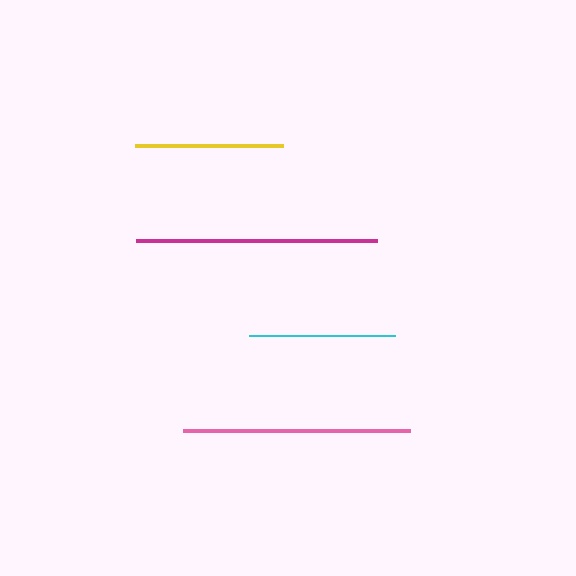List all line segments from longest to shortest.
From longest to shortest: magenta, pink, yellow, cyan.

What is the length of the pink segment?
The pink segment is approximately 227 pixels long.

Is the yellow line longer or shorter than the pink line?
The pink line is longer than the yellow line.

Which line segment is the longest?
The magenta line is the longest at approximately 241 pixels.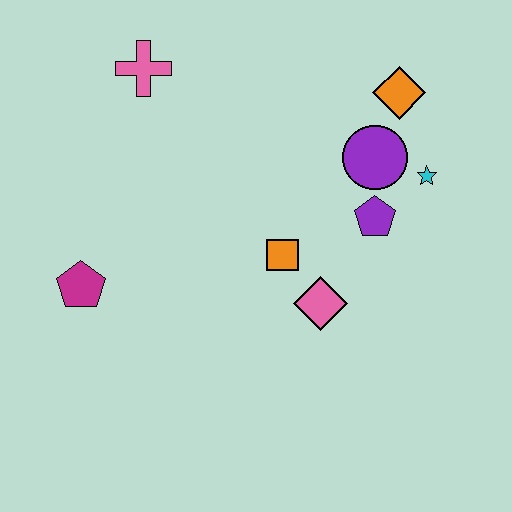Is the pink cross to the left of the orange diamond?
Yes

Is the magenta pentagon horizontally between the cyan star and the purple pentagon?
No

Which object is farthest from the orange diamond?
The magenta pentagon is farthest from the orange diamond.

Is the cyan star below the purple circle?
Yes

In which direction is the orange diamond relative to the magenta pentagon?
The orange diamond is to the right of the magenta pentagon.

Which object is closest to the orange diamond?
The purple circle is closest to the orange diamond.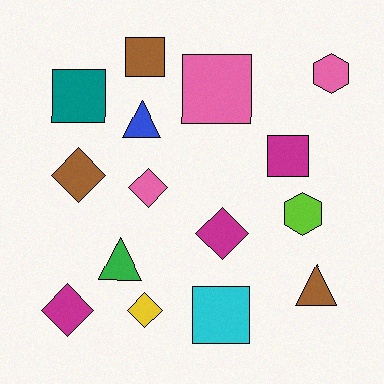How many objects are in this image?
There are 15 objects.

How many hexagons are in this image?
There are 2 hexagons.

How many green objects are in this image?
There is 1 green object.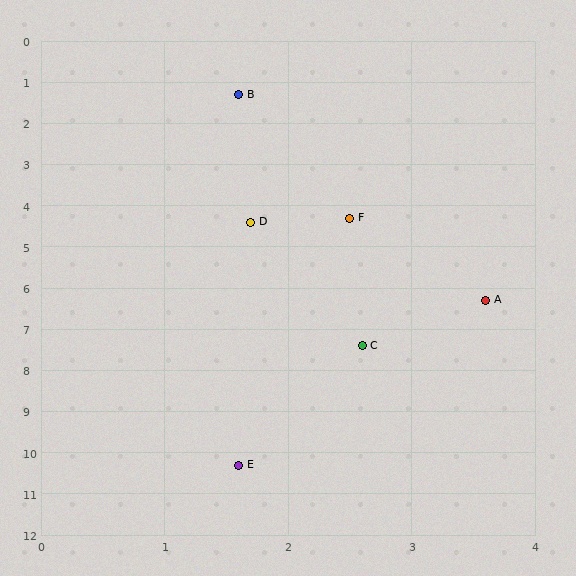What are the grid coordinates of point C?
Point C is at approximately (2.6, 7.4).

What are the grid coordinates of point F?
Point F is at approximately (2.5, 4.3).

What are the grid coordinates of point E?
Point E is at approximately (1.6, 10.3).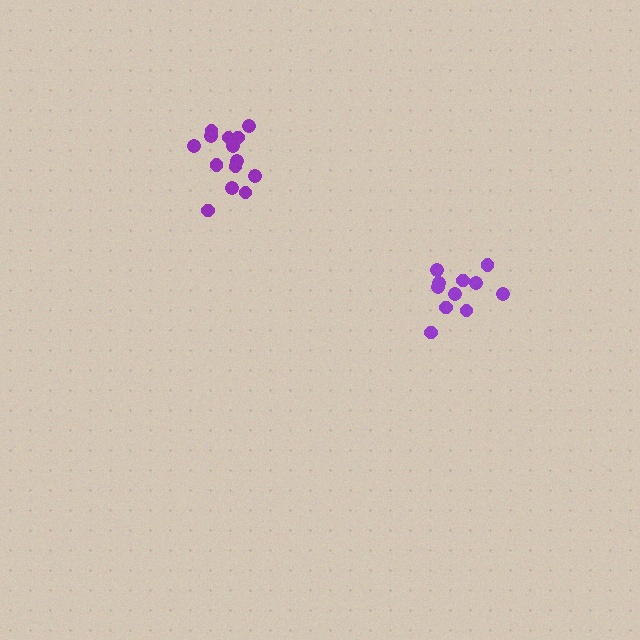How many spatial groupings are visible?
There are 2 spatial groupings.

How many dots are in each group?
Group 1: 14 dots, Group 2: 11 dots (25 total).